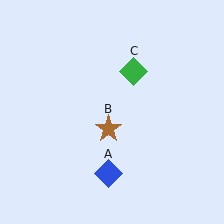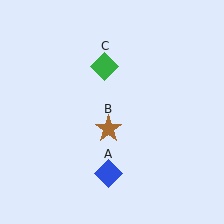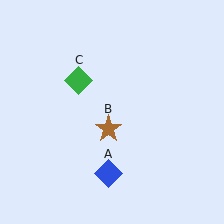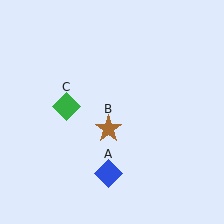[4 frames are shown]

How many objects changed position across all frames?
1 object changed position: green diamond (object C).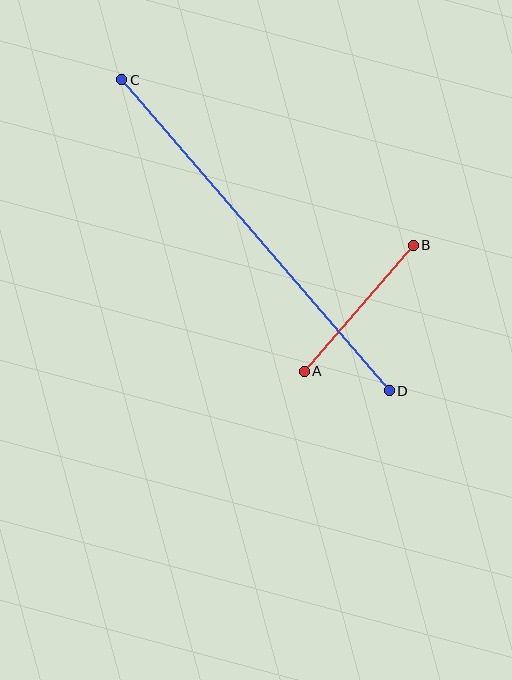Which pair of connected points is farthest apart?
Points C and D are farthest apart.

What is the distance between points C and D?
The distance is approximately 410 pixels.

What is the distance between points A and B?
The distance is approximately 166 pixels.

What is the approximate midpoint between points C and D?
The midpoint is at approximately (255, 235) pixels.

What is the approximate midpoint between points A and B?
The midpoint is at approximately (359, 308) pixels.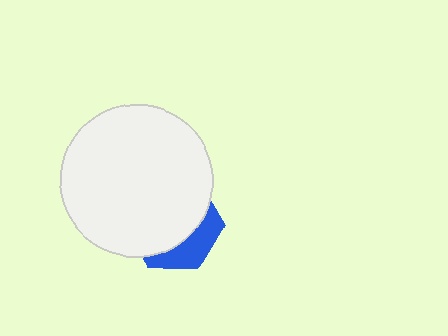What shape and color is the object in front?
The object in front is a white circle.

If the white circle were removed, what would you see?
You would see the complete blue hexagon.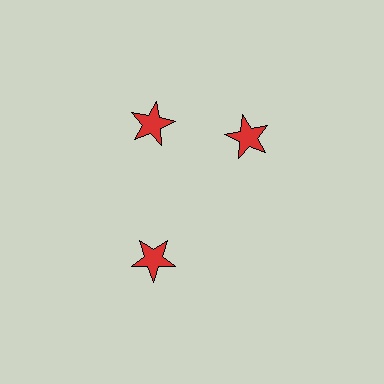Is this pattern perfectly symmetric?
No. The 3 red stars are arranged in a ring, but one element near the 3 o'clock position is rotated out of alignment along the ring, breaking the 3-fold rotational symmetry.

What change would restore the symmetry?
The symmetry would be restored by rotating it back into even spacing with its neighbors so that all 3 stars sit at equal angles and equal distance from the center.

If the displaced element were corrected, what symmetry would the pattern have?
It would have 3-fold rotational symmetry — the pattern would map onto itself every 120 degrees.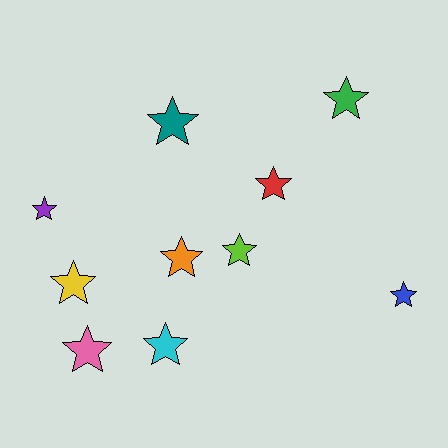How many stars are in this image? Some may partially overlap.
There are 10 stars.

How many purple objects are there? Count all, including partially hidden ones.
There is 1 purple object.